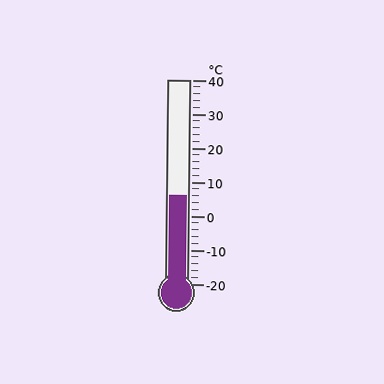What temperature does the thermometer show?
The thermometer shows approximately 6°C.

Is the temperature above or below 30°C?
The temperature is below 30°C.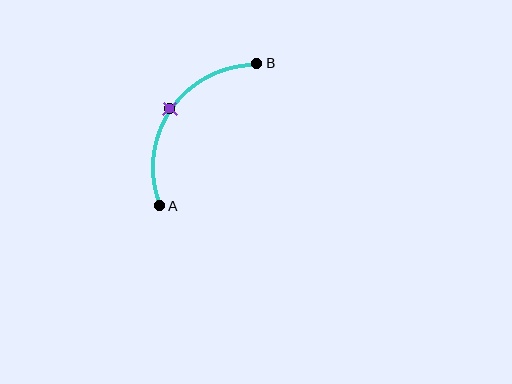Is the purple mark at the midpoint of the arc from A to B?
Yes. The purple mark lies on the arc at equal arc-length from both A and B — it is the arc midpoint.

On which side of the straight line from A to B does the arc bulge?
The arc bulges above and to the left of the straight line connecting A and B.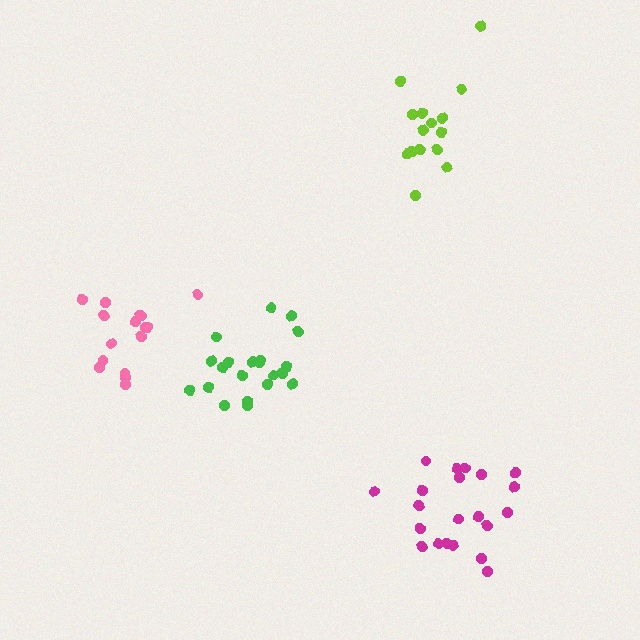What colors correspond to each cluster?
The clusters are colored: lime, green, pink, magenta.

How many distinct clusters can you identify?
There are 4 distinct clusters.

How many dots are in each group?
Group 1: 15 dots, Group 2: 21 dots, Group 3: 16 dots, Group 4: 21 dots (73 total).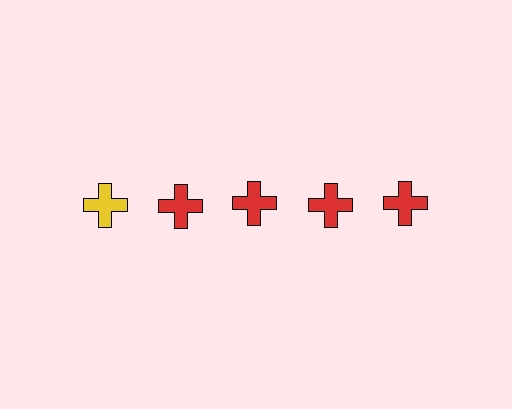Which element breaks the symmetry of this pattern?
The yellow cross in the top row, leftmost column breaks the symmetry. All other shapes are red crosses.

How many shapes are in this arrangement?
There are 5 shapes arranged in a grid pattern.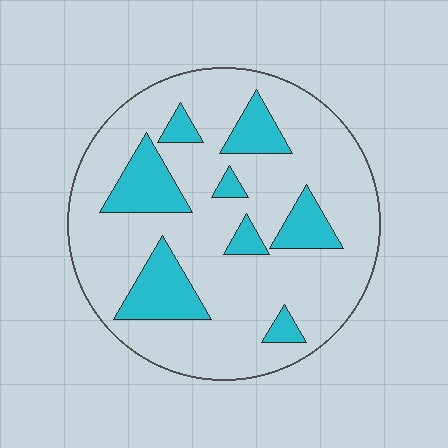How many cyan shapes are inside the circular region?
8.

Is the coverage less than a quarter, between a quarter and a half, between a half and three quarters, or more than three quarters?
Less than a quarter.